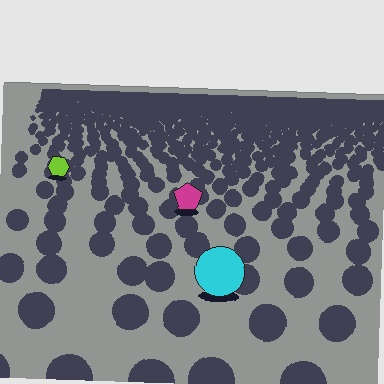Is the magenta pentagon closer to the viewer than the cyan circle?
No. The cyan circle is closer — you can tell from the texture gradient: the ground texture is coarser near it.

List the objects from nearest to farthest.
From nearest to farthest: the cyan circle, the magenta pentagon, the lime hexagon.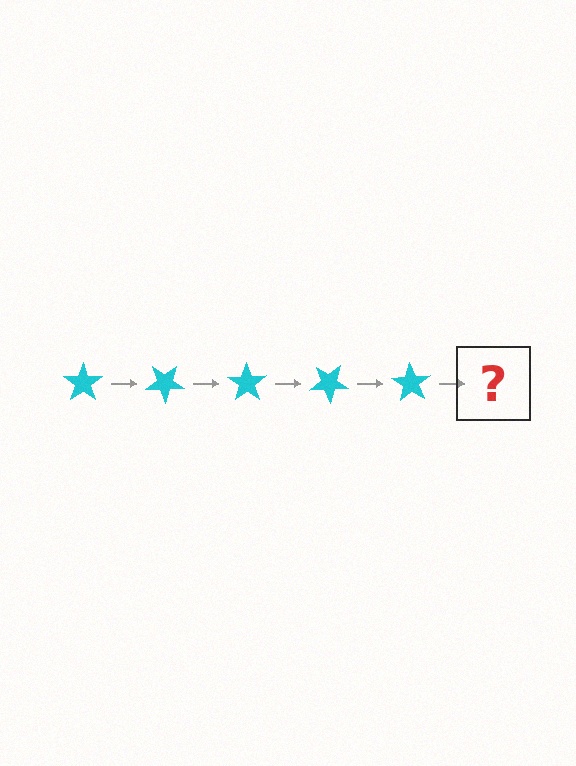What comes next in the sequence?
The next element should be a cyan star rotated 175 degrees.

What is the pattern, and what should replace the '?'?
The pattern is that the star rotates 35 degrees each step. The '?' should be a cyan star rotated 175 degrees.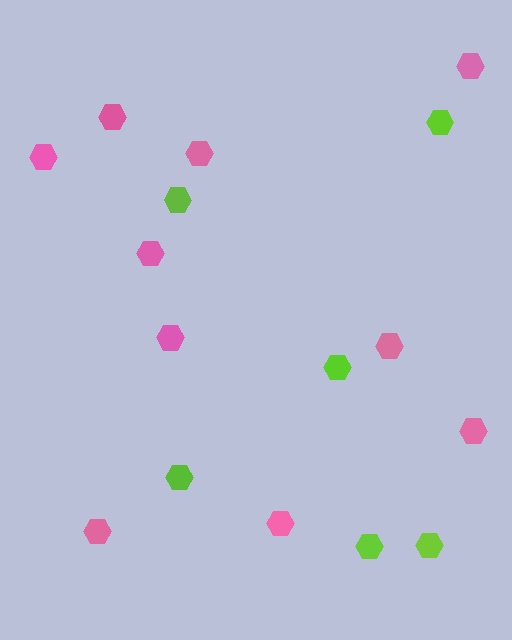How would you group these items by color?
There are 2 groups: one group of pink hexagons (10) and one group of lime hexagons (6).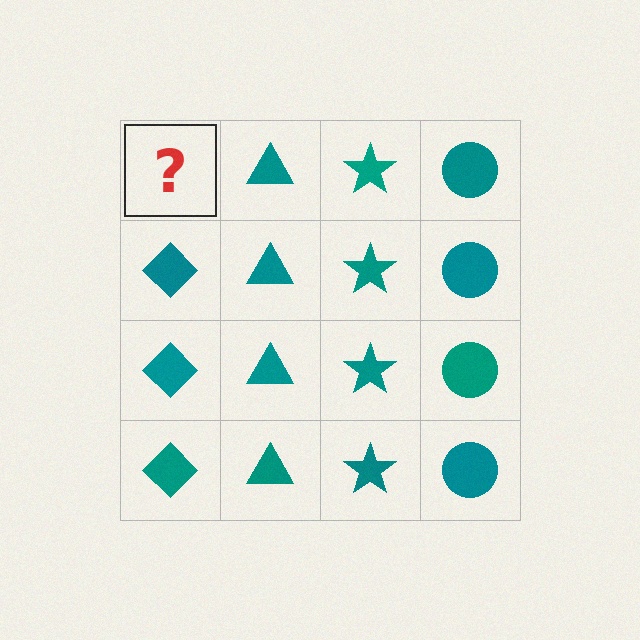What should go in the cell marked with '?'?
The missing cell should contain a teal diamond.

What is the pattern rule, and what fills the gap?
The rule is that each column has a consistent shape. The gap should be filled with a teal diamond.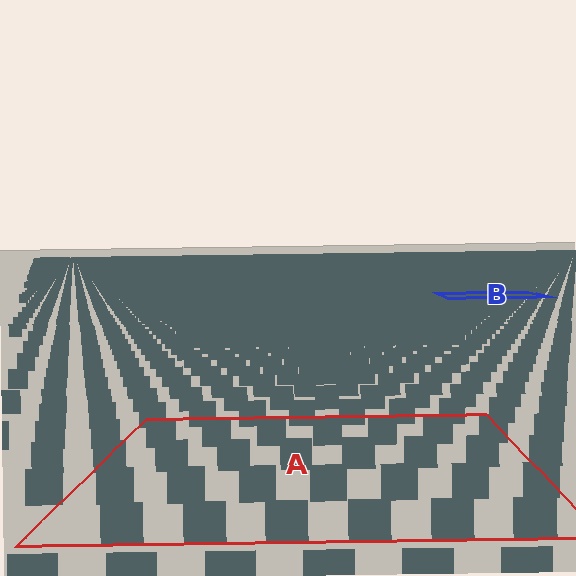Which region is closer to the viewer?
Region A is closer. The texture elements there are larger and more spread out.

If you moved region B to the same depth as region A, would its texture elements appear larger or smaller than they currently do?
They would appear larger. At a closer depth, the same texture elements are projected at a bigger on-screen size.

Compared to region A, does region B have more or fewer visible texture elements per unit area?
Region B has more texture elements per unit area — they are packed more densely because it is farther away.